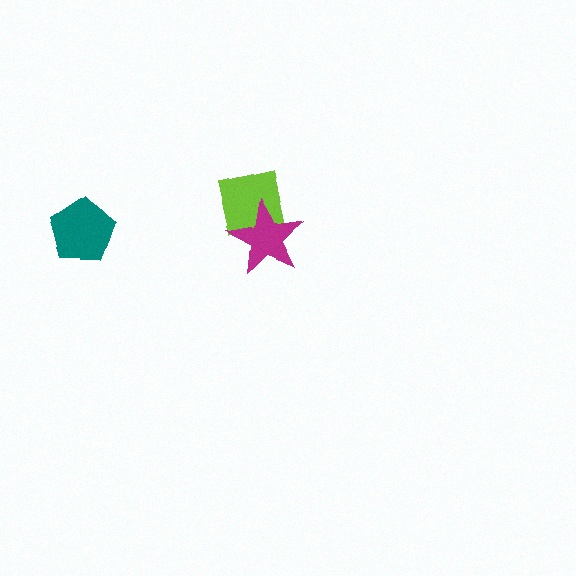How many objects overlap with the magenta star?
1 object overlaps with the magenta star.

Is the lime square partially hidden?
Yes, it is partially covered by another shape.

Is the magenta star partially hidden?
No, no other shape covers it.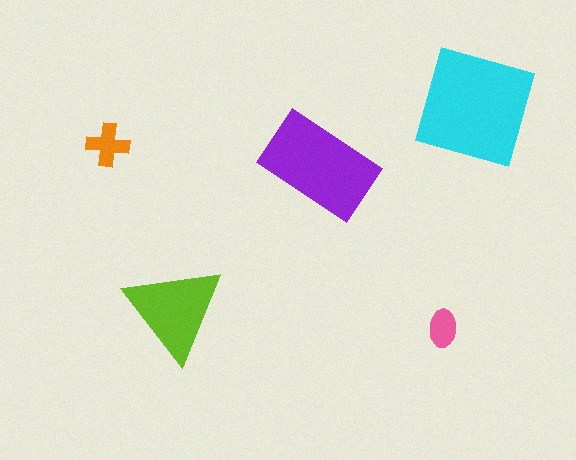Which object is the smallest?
The pink ellipse.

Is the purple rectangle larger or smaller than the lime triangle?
Larger.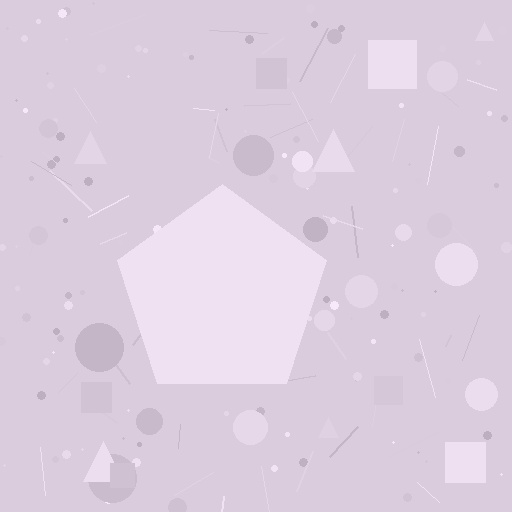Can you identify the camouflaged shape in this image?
The camouflaged shape is a pentagon.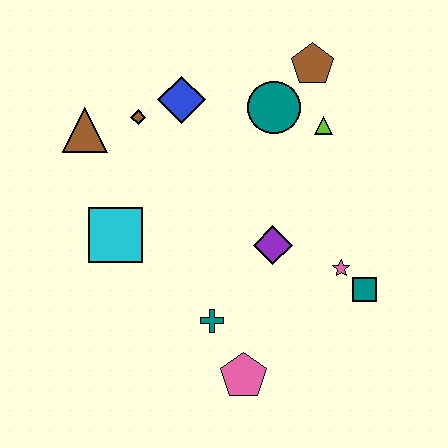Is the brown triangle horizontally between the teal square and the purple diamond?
No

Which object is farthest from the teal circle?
The pink pentagon is farthest from the teal circle.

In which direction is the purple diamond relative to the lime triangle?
The purple diamond is below the lime triangle.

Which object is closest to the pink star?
The teal square is closest to the pink star.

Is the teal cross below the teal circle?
Yes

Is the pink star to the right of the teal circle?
Yes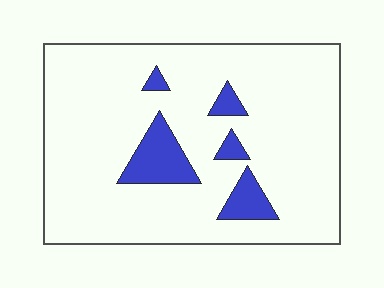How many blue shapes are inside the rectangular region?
5.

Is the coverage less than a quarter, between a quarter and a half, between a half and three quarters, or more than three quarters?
Less than a quarter.